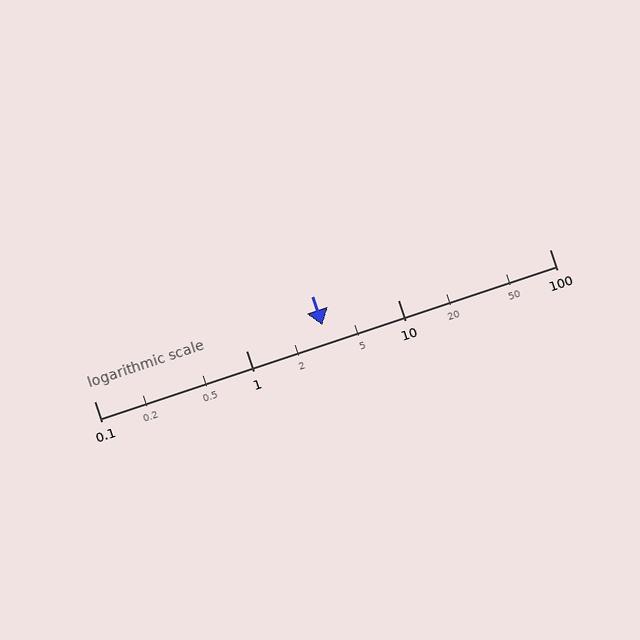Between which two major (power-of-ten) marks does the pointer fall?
The pointer is between 1 and 10.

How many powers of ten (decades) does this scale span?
The scale spans 3 decades, from 0.1 to 100.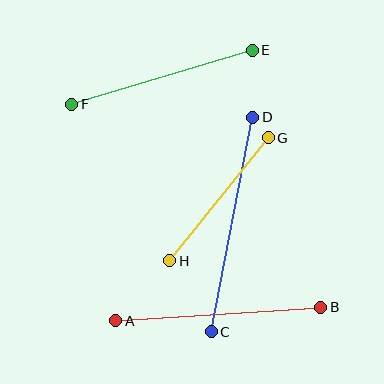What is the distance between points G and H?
The distance is approximately 158 pixels.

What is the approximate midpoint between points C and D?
The midpoint is at approximately (232, 225) pixels.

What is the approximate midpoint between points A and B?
The midpoint is at approximately (218, 314) pixels.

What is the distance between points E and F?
The distance is approximately 188 pixels.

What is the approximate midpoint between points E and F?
The midpoint is at approximately (162, 77) pixels.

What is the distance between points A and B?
The distance is approximately 206 pixels.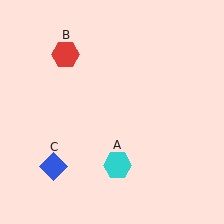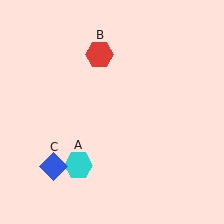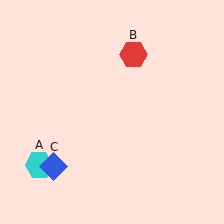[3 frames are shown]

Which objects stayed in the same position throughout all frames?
Blue diamond (object C) remained stationary.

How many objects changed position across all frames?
2 objects changed position: cyan hexagon (object A), red hexagon (object B).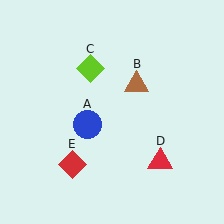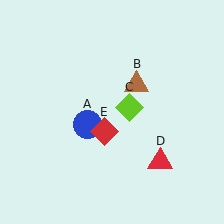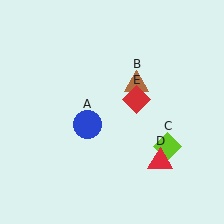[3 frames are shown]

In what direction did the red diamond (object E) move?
The red diamond (object E) moved up and to the right.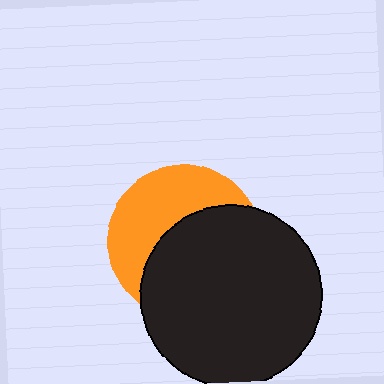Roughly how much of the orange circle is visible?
A small part of it is visible (roughly 44%).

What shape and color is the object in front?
The object in front is a black circle.